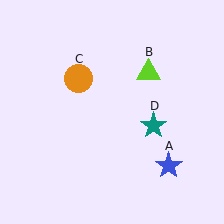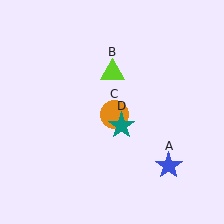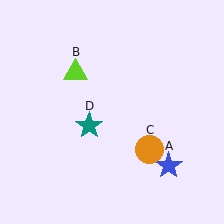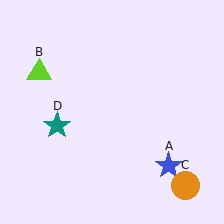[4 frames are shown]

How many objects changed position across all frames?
3 objects changed position: lime triangle (object B), orange circle (object C), teal star (object D).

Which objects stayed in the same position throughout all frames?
Blue star (object A) remained stationary.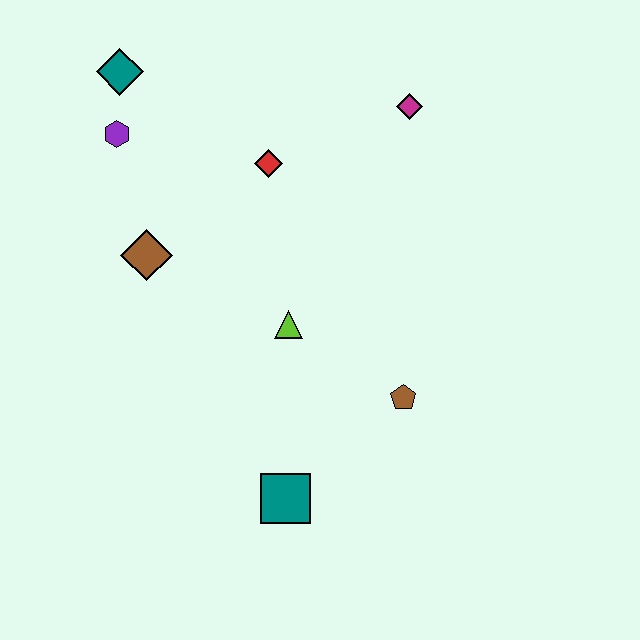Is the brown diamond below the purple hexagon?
Yes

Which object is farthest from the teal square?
The teal diamond is farthest from the teal square.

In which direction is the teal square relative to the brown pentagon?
The teal square is to the left of the brown pentagon.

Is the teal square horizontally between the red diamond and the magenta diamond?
Yes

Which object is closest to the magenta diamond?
The red diamond is closest to the magenta diamond.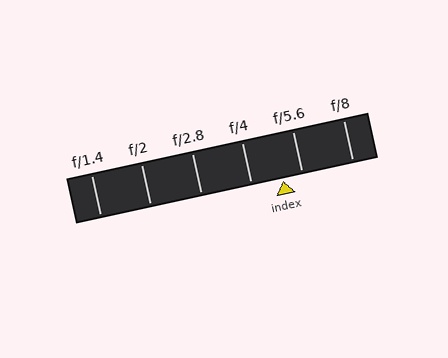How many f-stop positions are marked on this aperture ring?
There are 6 f-stop positions marked.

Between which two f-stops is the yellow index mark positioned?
The index mark is between f/4 and f/5.6.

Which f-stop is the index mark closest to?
The index mark is closest to f/5.6.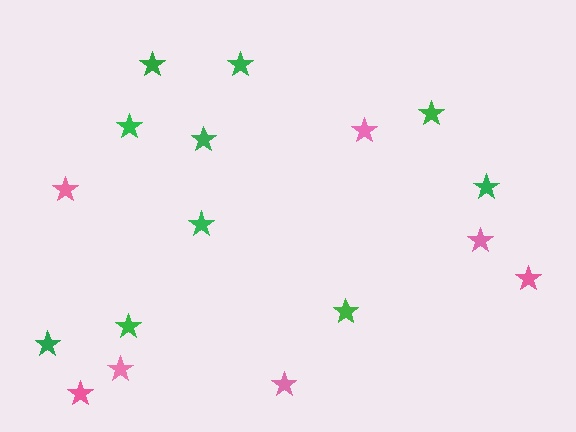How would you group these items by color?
There are 2 groups: one group of pink stars (7) and one group of green stars (10).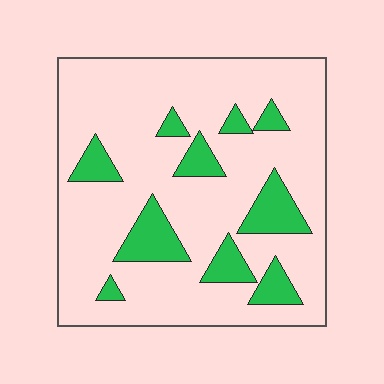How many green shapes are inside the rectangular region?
10.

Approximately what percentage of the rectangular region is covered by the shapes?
Approximately 20%.